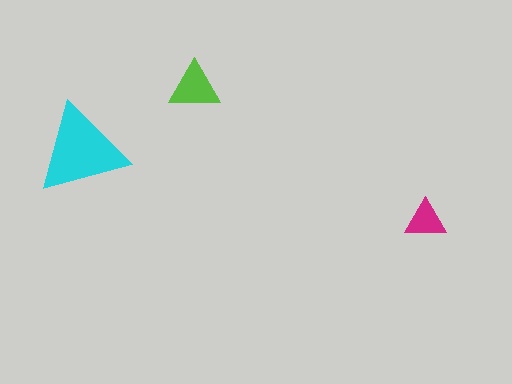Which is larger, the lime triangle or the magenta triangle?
The lime one.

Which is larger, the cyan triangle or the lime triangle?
The cyan one.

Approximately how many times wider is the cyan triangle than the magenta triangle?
About 2 times wider.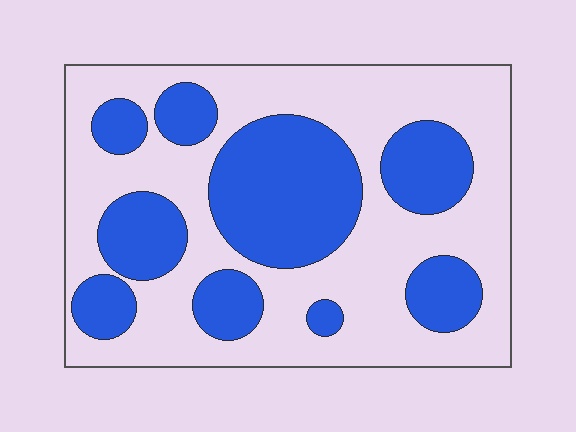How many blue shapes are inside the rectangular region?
9.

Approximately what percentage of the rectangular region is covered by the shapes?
Approximately 40%.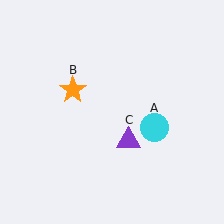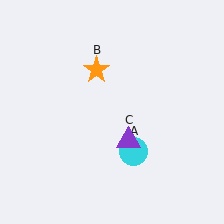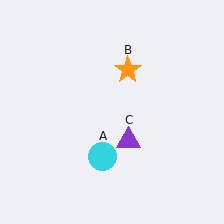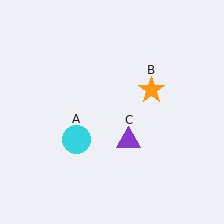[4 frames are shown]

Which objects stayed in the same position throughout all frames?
Purple triangle (object C) remained stationary.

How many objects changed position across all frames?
2 objects changed position: cyan circle (object A), orange star (object B).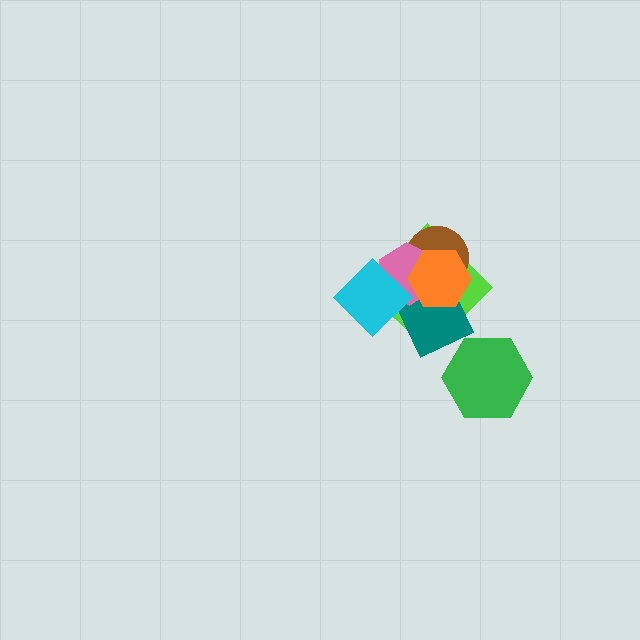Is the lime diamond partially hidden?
Yes, it is partially covered by another shape.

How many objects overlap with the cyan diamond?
2 objects overlap with the cyan diamond.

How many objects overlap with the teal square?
3 objects overlap with the teal square.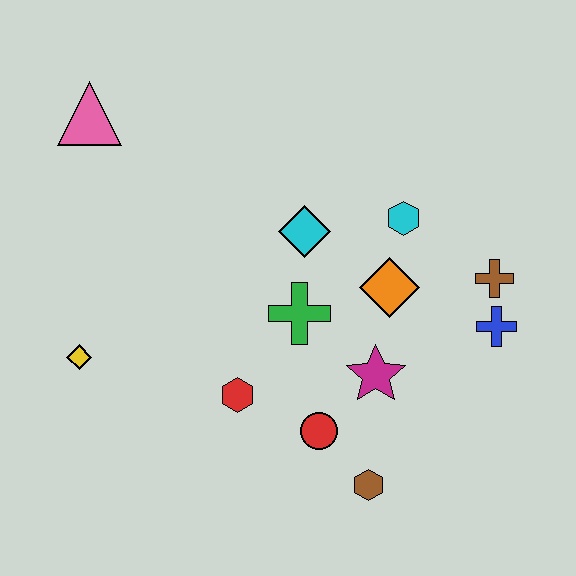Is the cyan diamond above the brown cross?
Yes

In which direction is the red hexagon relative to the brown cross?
The red hexagon is to the left of the brown cross.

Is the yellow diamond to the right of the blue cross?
No